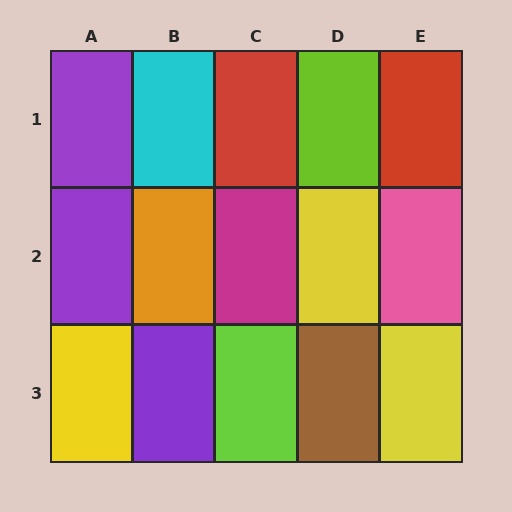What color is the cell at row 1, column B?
Cyan.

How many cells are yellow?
3 cells are yellow.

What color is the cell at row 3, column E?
Yellow.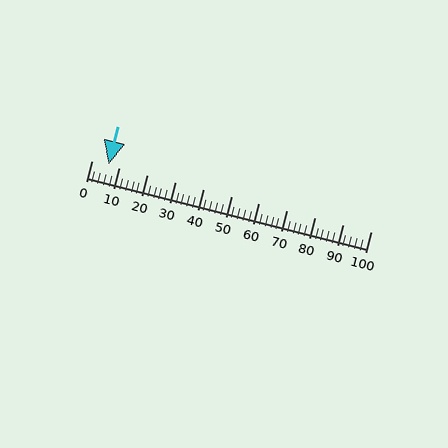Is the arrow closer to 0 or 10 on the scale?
The arrow is closer to 10.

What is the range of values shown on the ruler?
The ruler shows values from 0 to 100.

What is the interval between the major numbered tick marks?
The major tick marks are spaced 10 units apart.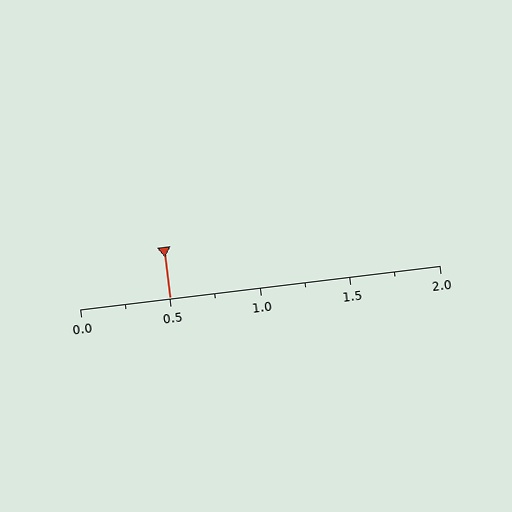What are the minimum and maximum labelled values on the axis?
The axis runs from 0.0 to 2.0.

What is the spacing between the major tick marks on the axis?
The major ticks are spaced 0.5 apart.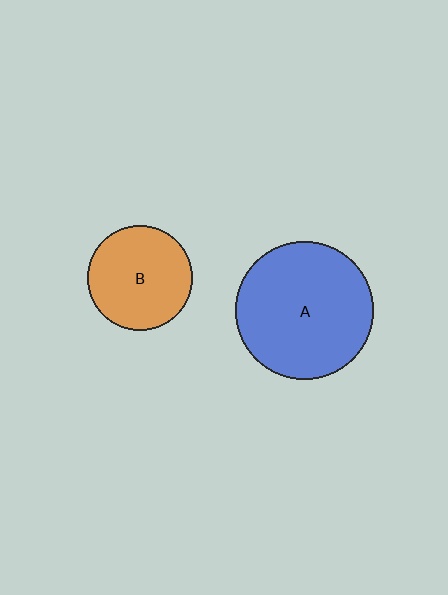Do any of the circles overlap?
No, none of the circles overlap.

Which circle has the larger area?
Circle A (blue).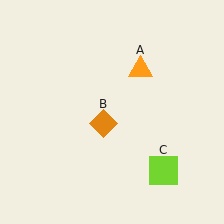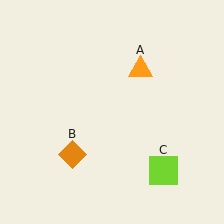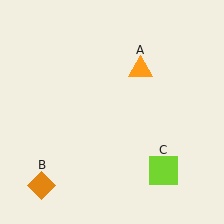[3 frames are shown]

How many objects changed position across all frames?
1 object changed position: orange diamond (object B).